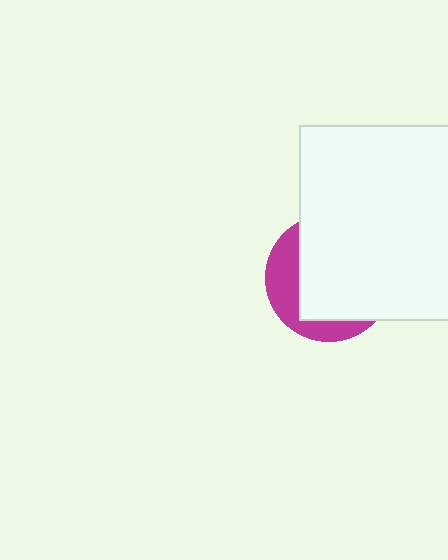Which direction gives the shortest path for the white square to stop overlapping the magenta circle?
Moving toward the upper-right gives the shortest separation.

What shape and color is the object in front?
The object in front is a white square.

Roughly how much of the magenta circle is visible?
A small part of it is visible (roughly 31%).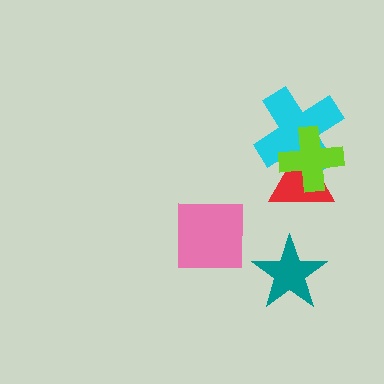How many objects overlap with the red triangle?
2 objects overlap with the red triangle.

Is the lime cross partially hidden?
No, no other shape covers it.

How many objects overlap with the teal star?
0 objects overlap with the teal star.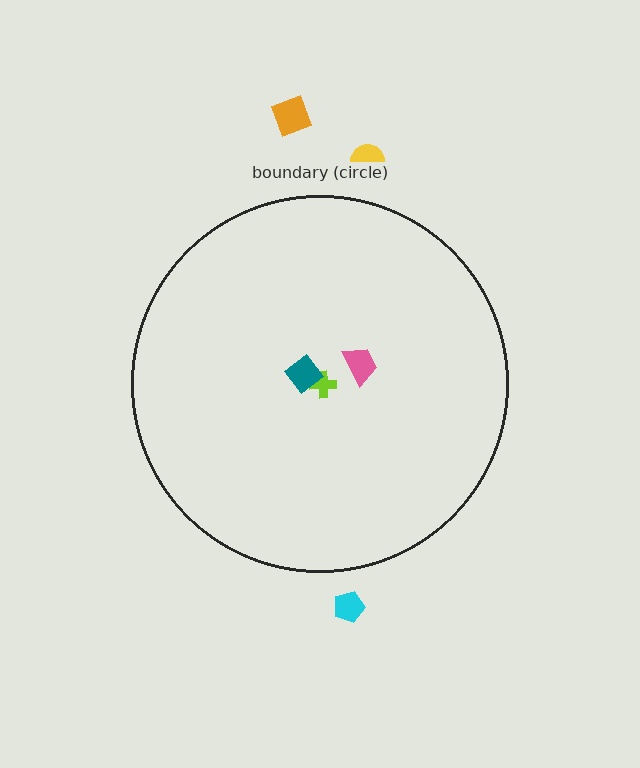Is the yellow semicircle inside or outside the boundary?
Outside.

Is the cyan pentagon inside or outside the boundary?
Outside.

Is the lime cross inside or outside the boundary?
Inside.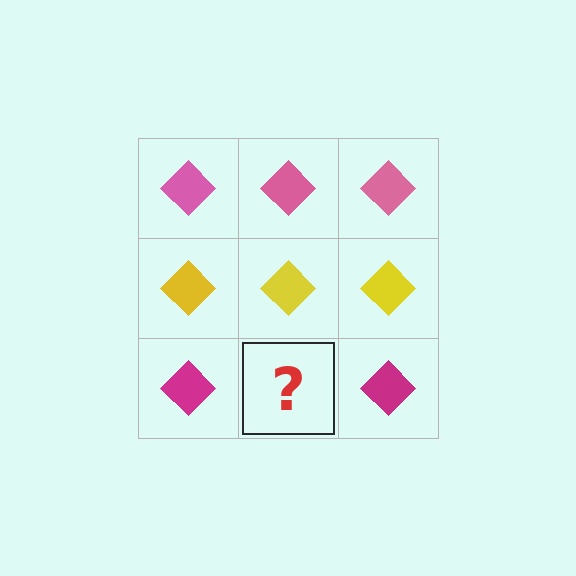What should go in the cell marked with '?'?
The missing cell should contain a magenta diamond.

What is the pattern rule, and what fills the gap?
The rule is that each row has a consistent color. The gap should be filled with a magenta diamond.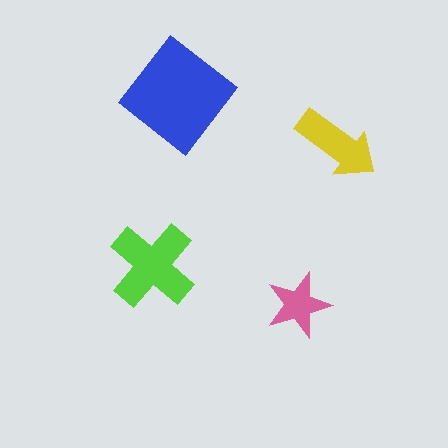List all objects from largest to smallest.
The blue diamond, the lime cross, the yellow arrow, the pink star.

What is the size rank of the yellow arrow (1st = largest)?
3rd.